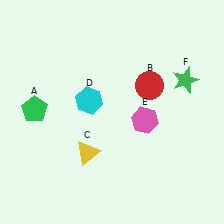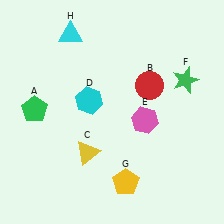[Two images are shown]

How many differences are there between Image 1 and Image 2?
There are 2 differences between the two images.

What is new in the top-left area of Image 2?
A cyan triangle (H) was added in the top-left area of Image 2.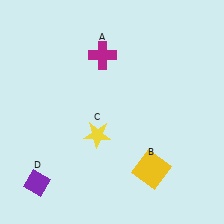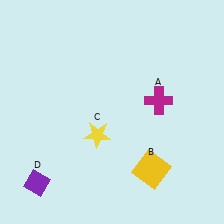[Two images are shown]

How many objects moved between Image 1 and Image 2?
1 object moved between the two images.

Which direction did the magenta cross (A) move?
The magenta cross (A) moved right.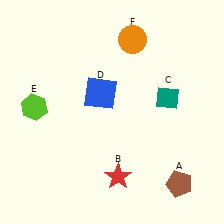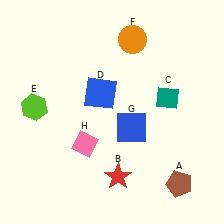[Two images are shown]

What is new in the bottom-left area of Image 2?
A pink diamond (H) was added in the bottom-left area of Image 2.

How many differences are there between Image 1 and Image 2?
There are 2 differences between the two images.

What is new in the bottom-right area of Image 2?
A blue square (G) was added in the bottom-right area of Image 2.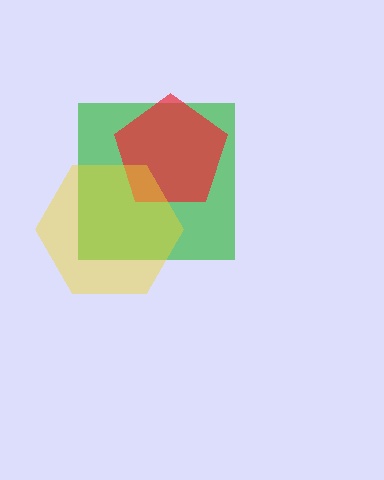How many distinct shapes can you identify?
There are 3 distinct shapes: a green square, a red pentagon, a yellow hexagon.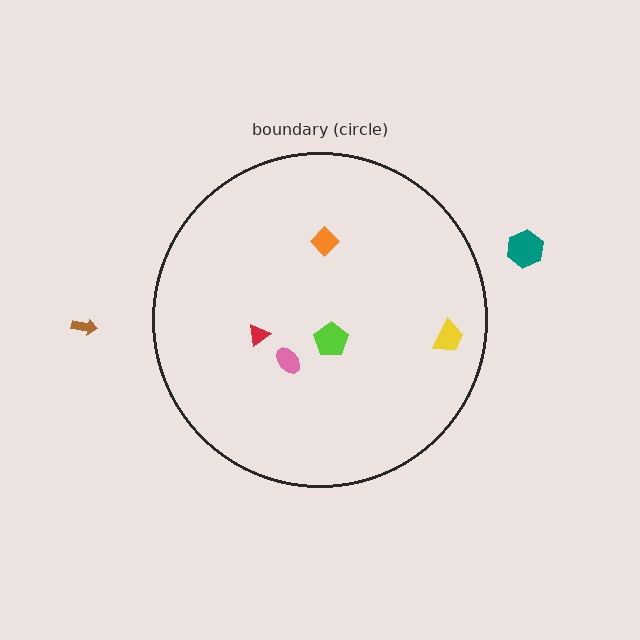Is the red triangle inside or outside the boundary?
Inside.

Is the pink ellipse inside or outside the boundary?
Inside.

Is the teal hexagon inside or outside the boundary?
Outside.